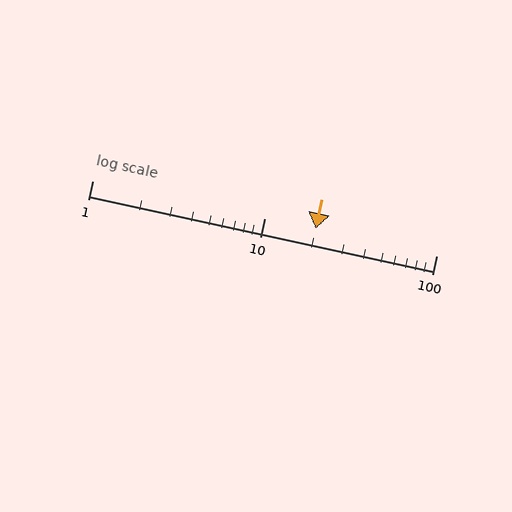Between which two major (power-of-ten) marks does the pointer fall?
The pointer is between 10 and 100.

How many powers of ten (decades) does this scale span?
The scale spans 2 decades, from 1 to 100.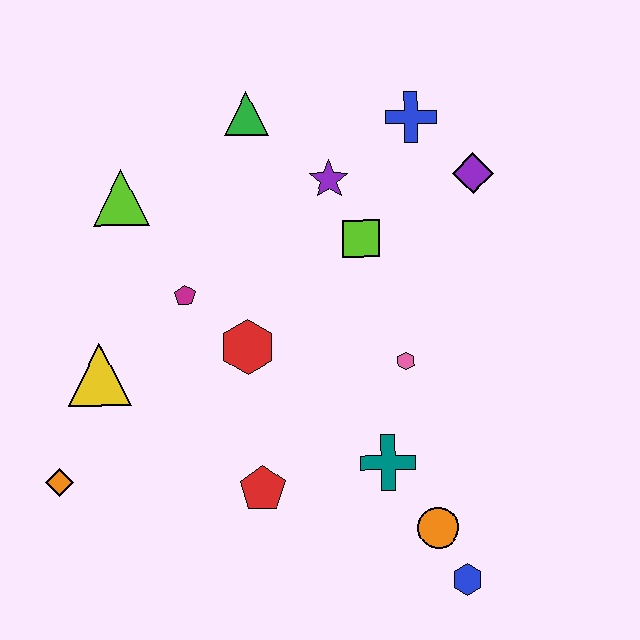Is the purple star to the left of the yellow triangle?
No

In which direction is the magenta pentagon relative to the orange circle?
The magenta pentagon is to the left of the orange circle.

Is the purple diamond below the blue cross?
Yes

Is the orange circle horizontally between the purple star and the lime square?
No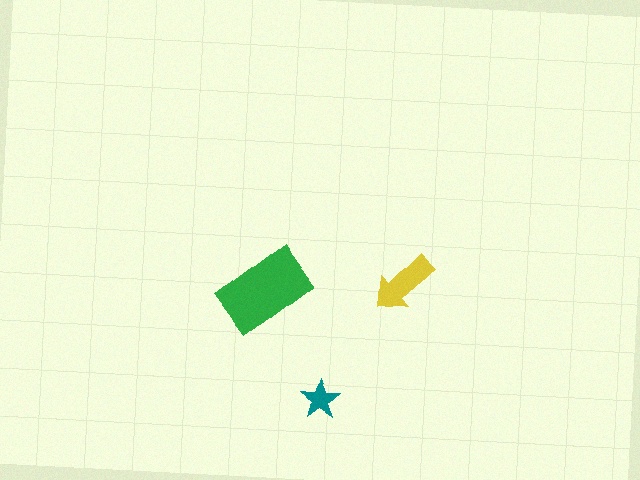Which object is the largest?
The green rectangle.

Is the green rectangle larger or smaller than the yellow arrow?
Larger.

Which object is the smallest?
The teal star.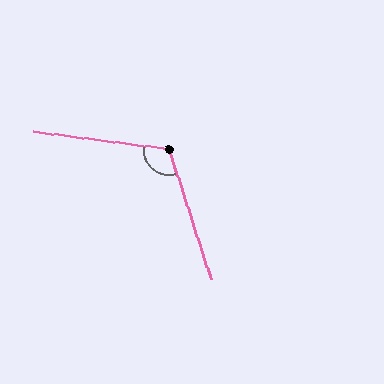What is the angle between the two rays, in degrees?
Approximately 116 degrees.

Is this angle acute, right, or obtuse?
It is obtuse.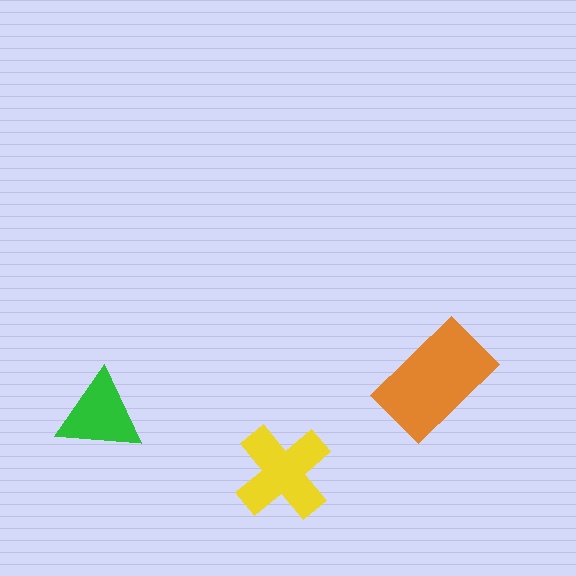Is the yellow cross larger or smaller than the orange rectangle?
Smaller.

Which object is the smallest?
The green triangle.